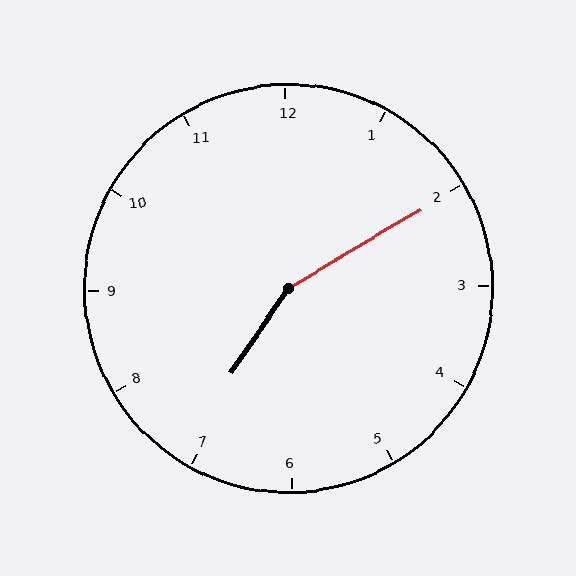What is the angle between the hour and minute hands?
Approximately 155 degrees.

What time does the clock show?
7:10.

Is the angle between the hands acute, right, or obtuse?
It is obtuse.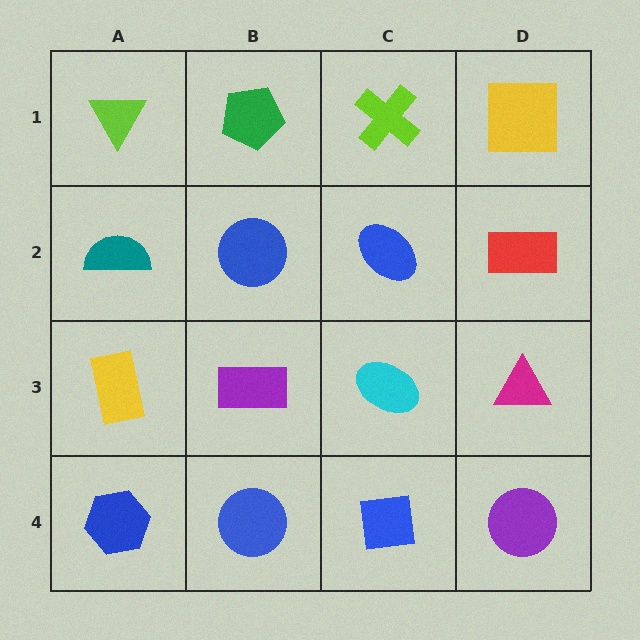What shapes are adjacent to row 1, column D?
A red rectangle (row 2, column D), a lime cross (row 1, column C).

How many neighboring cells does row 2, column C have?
4.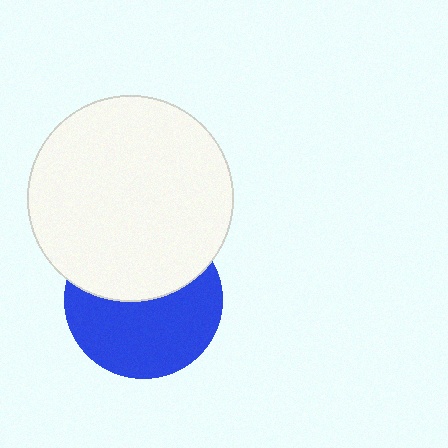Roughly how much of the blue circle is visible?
About half of it is visible (roughly 58%).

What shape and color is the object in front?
The object in front is a white circle.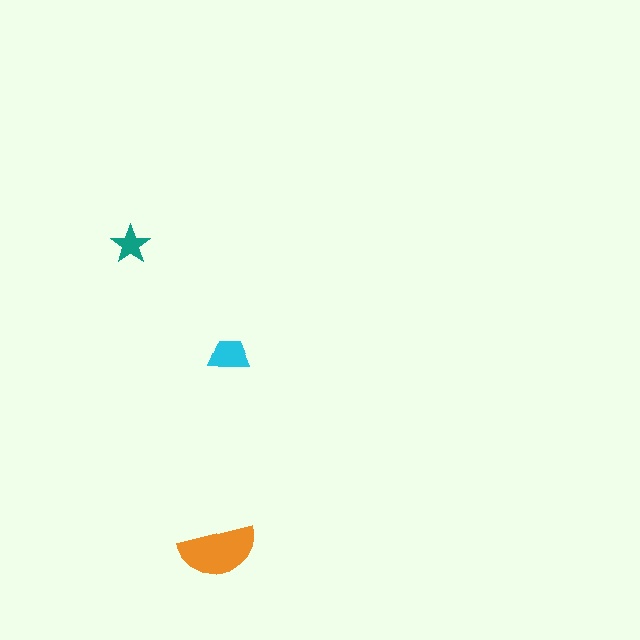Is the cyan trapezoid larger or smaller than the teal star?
Larger.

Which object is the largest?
The orange semicircle.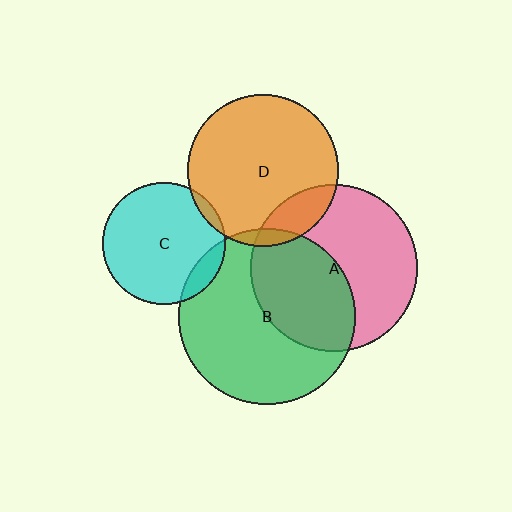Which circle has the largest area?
Circle B (green).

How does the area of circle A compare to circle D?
Approximately 1.2 times.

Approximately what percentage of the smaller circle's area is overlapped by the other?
Approximately 45%.